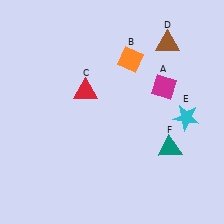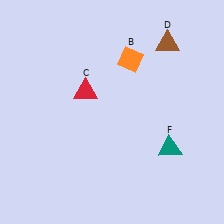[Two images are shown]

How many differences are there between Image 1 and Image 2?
There are 2 differences between the two images.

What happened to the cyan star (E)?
The cyan star (E) was removed in Image 2. It was in the bottom-right area of Image 1.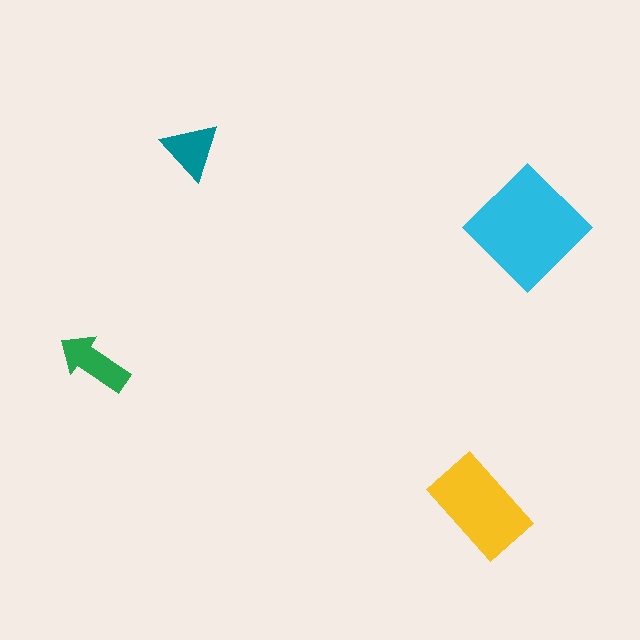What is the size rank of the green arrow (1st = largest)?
3rd.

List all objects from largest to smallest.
The cyan diamond, the yellow rectangle, the green arrow, the teal triangle.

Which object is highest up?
The teal triangle is topmost.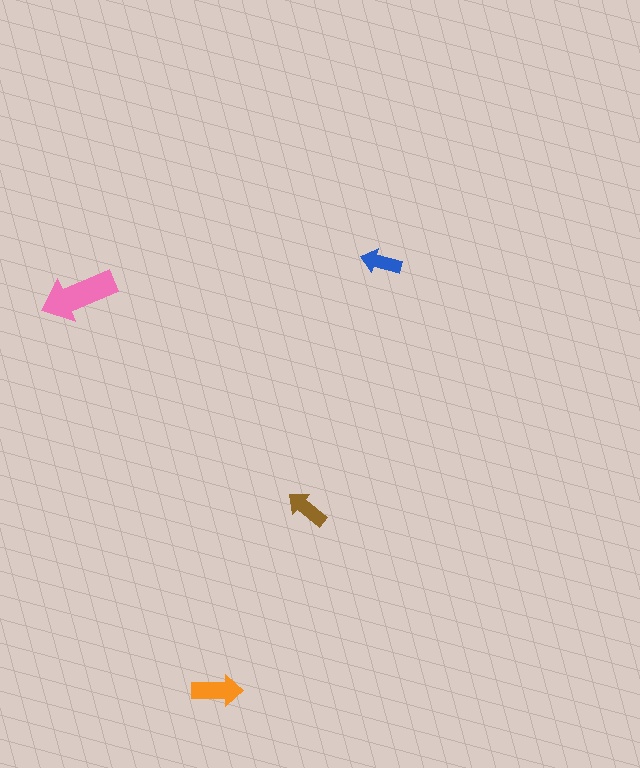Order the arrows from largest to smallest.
the pink one, the orange one, the brown one, the blue one.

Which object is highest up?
The blue arrow is topmost.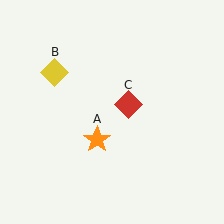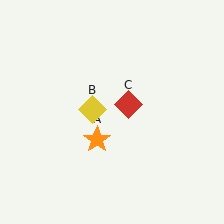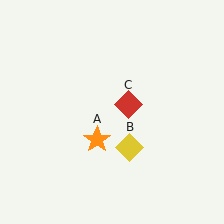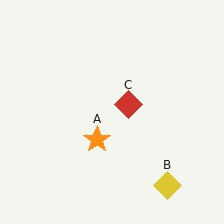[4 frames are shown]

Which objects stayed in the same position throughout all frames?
Orange star (object A) and red diamond (object C) remained stationary.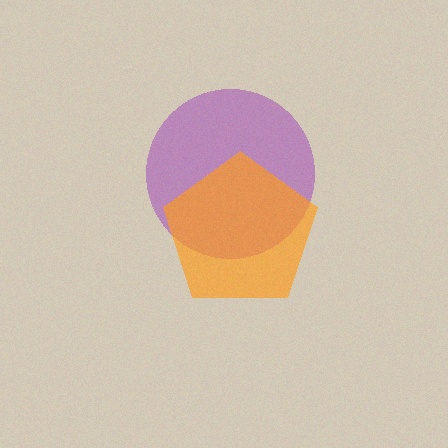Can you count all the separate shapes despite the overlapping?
Yes, there are 2 separate shapes.